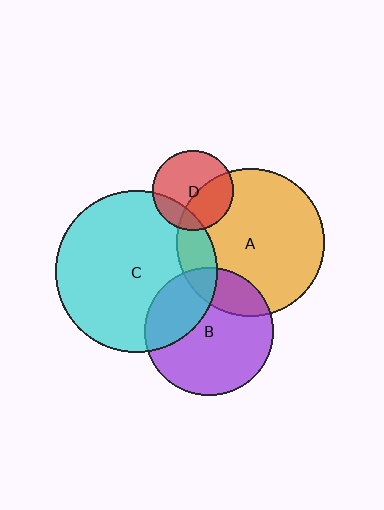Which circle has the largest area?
Circle C (cyan).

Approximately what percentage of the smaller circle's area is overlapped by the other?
Approximately 20%.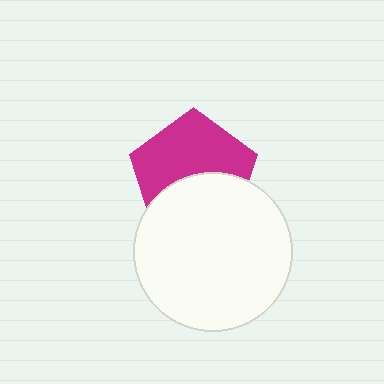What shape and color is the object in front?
The object in front is a white circle.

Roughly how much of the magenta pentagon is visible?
About half of it is visible (roughly 57%).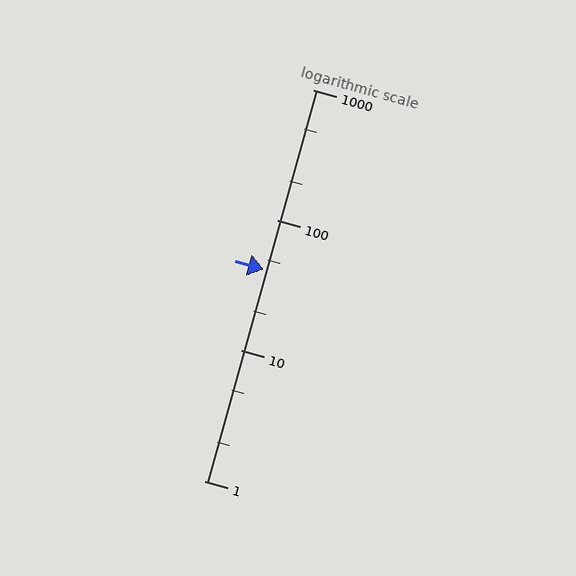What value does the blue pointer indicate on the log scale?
The pointer indicates approximately 42.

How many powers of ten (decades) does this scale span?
The scale spans 3 decades, from 1 to 1000.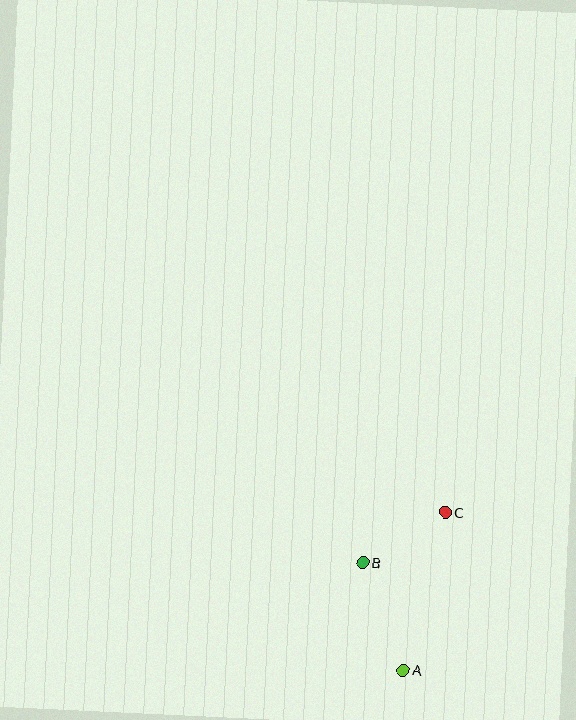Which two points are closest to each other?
Points B and C are closest to each other.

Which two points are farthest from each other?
Points A and C are farthest from each other.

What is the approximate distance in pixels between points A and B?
The distance between A and B is approximately 115 pixels.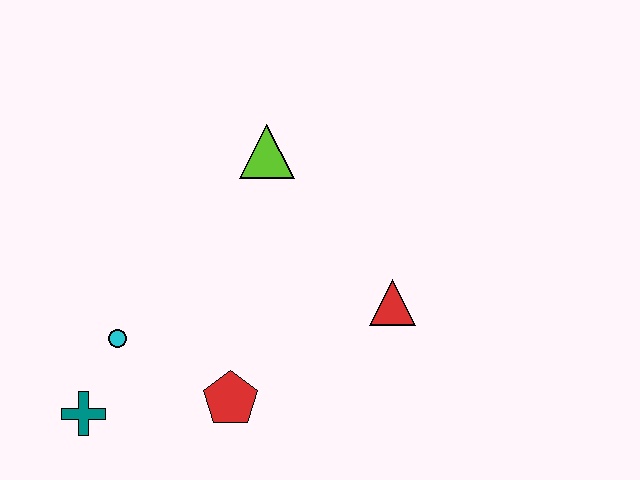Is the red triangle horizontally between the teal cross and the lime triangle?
No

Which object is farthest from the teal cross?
The red triangle is farthest from the teal cross.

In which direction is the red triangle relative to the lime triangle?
The red triangle is below the lime triangle.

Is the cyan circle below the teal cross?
No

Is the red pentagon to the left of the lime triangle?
Yes